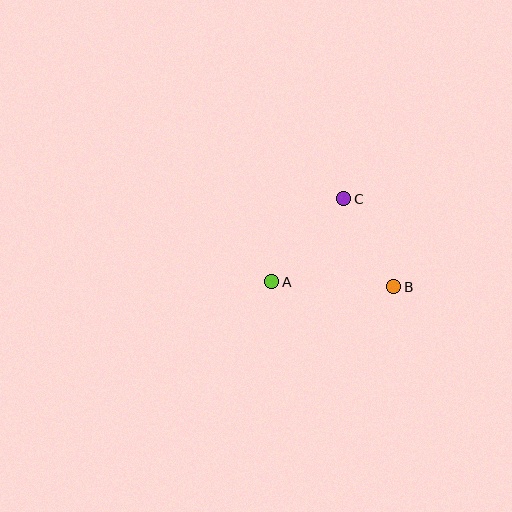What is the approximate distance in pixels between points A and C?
The distance between A and C is approximately 111 pixels.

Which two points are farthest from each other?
Points A and B are farthest from each other.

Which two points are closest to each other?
Points B and C are closest to each other.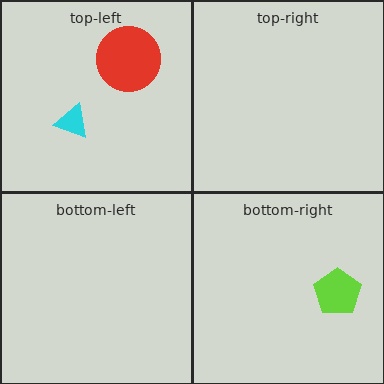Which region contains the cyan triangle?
The top-left region.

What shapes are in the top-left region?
The red circle, the cyan triangle.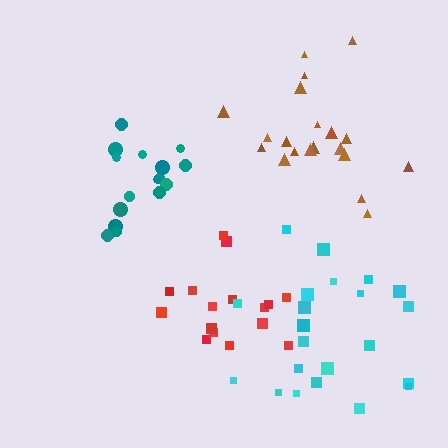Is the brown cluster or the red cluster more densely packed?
Red.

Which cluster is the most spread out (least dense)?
Cyan.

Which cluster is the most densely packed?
Teal.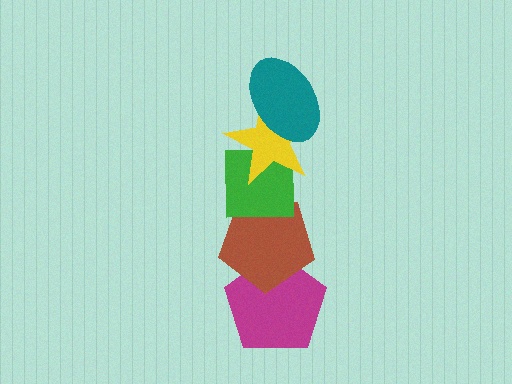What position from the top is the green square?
The green square is 3rd from the top.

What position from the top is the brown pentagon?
The brown pentagon is 4th from the top.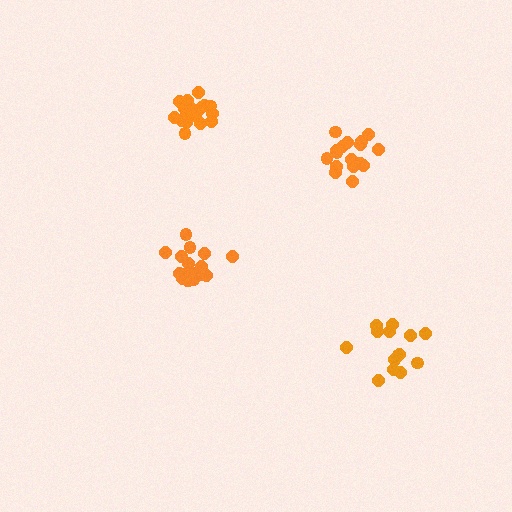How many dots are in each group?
Group 1: 17 dots, Group 2: 21 dots, Group 3: 17 dots, Group 4: 15 dots (70 total).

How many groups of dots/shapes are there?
There are 4 groups.